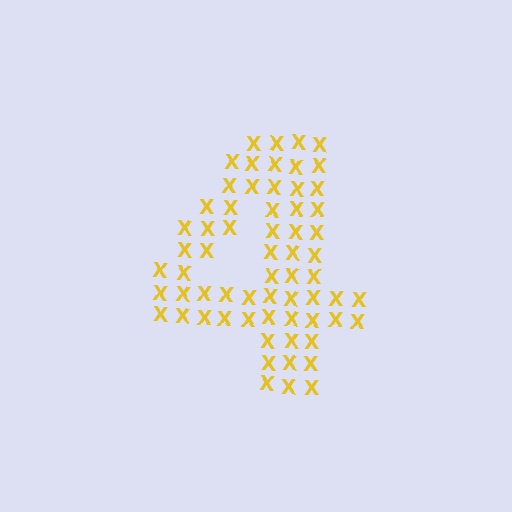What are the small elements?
The small elements are letter X's.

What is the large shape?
The large shape is the digit 4.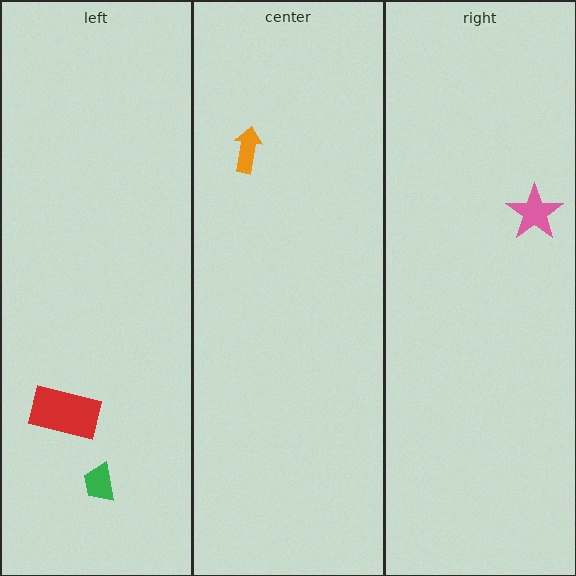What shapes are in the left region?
The red rectangle, the green trapezoid.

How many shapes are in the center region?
1.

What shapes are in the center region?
The orange arrow.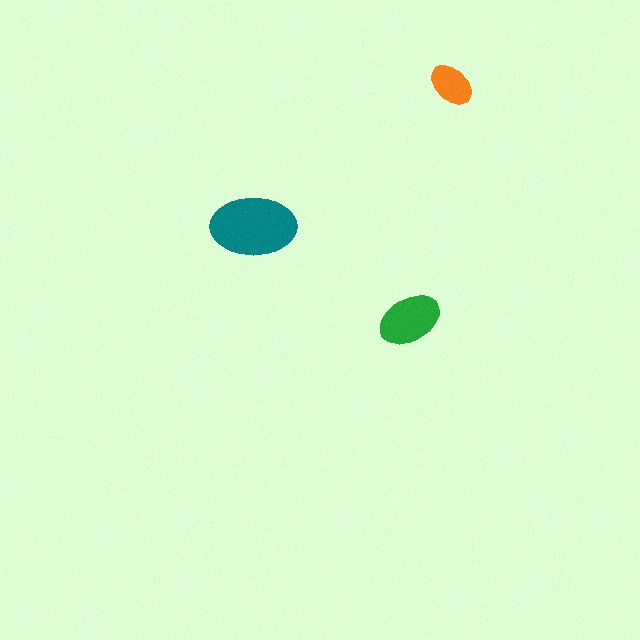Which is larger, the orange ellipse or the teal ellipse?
The teal one.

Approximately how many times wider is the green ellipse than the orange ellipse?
About 1.5 times wider.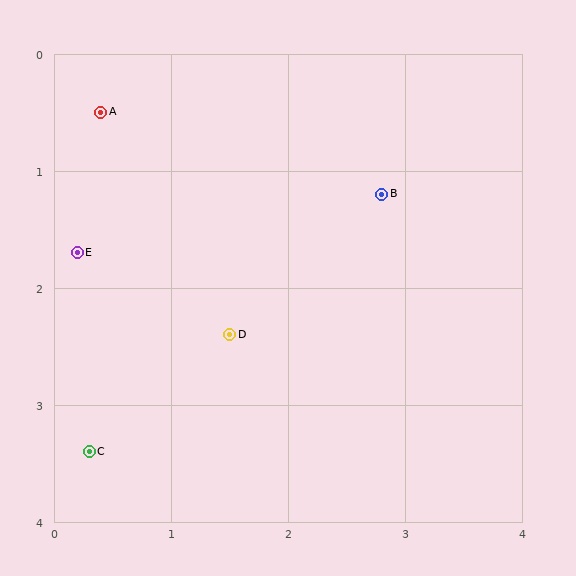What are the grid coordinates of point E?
Point E is at approximately (0.2, 1.7).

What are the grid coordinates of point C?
Point C is at approximately (0.3, 3.4).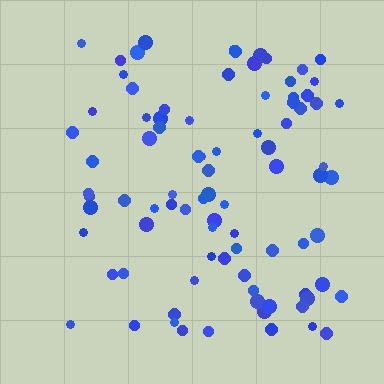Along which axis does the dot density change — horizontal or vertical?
Horizontal.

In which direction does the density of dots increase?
From left to right, with the right side densest.